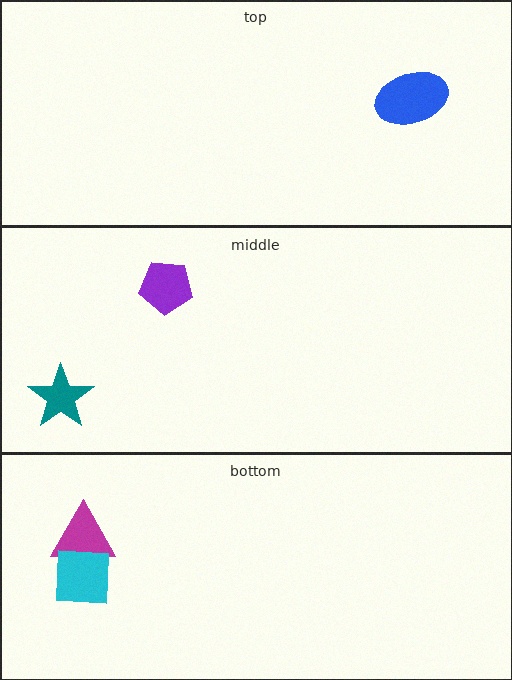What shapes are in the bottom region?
The magenta triangle, the cyan square.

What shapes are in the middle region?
The teal star, the purple pentagon.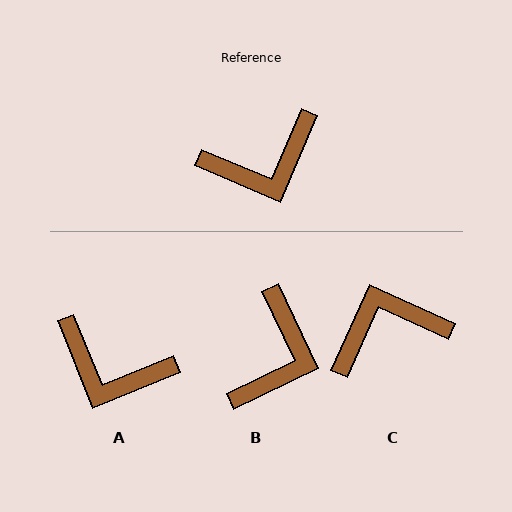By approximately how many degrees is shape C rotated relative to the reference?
Approximately 179 degrees counter-clockwise.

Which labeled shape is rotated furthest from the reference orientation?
C, about 179 degrees away.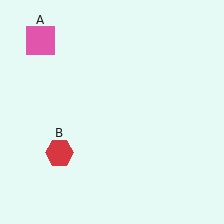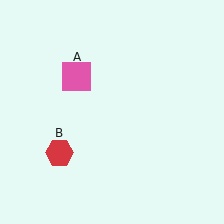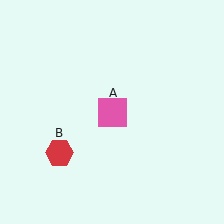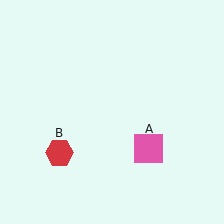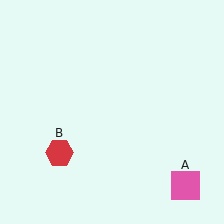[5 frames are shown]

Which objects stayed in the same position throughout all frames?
Red hexagon (object B) remained stationary.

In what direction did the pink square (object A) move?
The pink square (object A) moved down and to the right.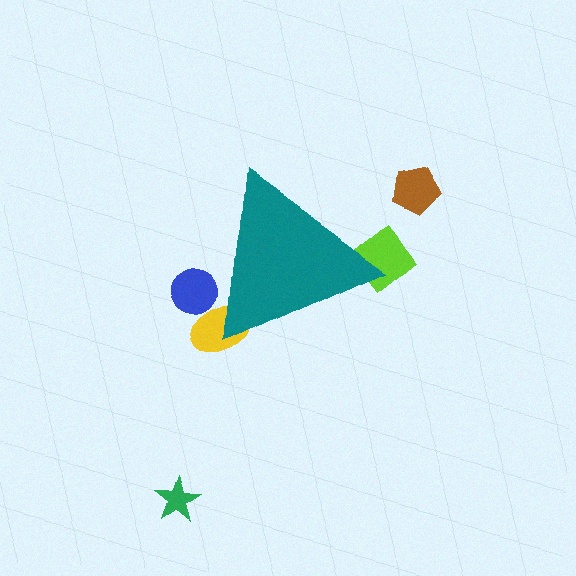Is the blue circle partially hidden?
Yes, the blue circle is partially hidden behind the teal triangle.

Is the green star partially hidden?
No, the green star is fully visible.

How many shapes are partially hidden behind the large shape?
3 shapes are partially hidden.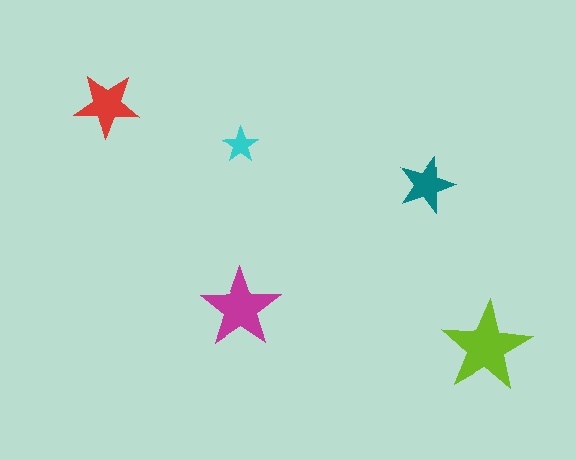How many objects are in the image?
There are 5 objects in the image.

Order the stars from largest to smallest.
the lime one, the magenta one, the red one, the teal one, the cyan one.